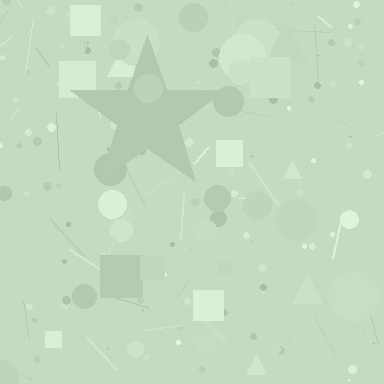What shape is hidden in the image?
A star is hidden in the image.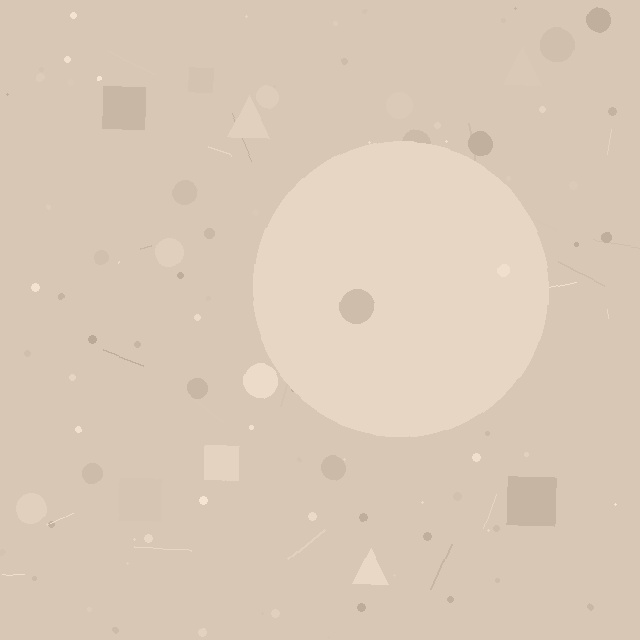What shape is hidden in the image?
A circle is hidden in the image.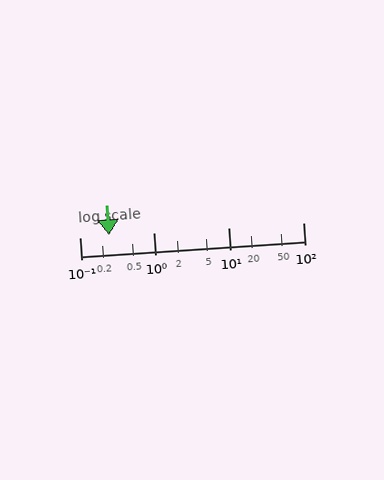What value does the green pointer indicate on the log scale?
The pointer indicates approximately 0.25.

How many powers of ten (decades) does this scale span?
The scale spans 3 decades, from 0.1 to 100.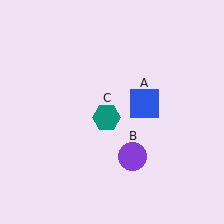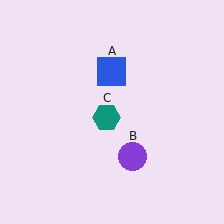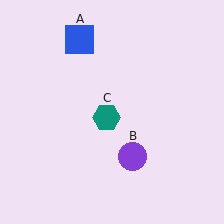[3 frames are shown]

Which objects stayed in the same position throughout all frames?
Purple circle (object B) and teal hexagon (object C) remained stationary.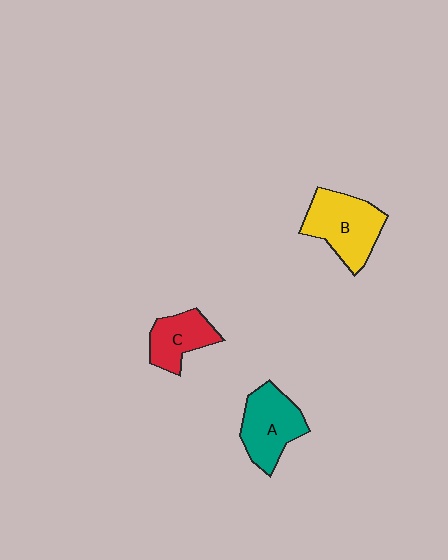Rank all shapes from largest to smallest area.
From largest to smallest: B (yellow), A (teal), C (red).